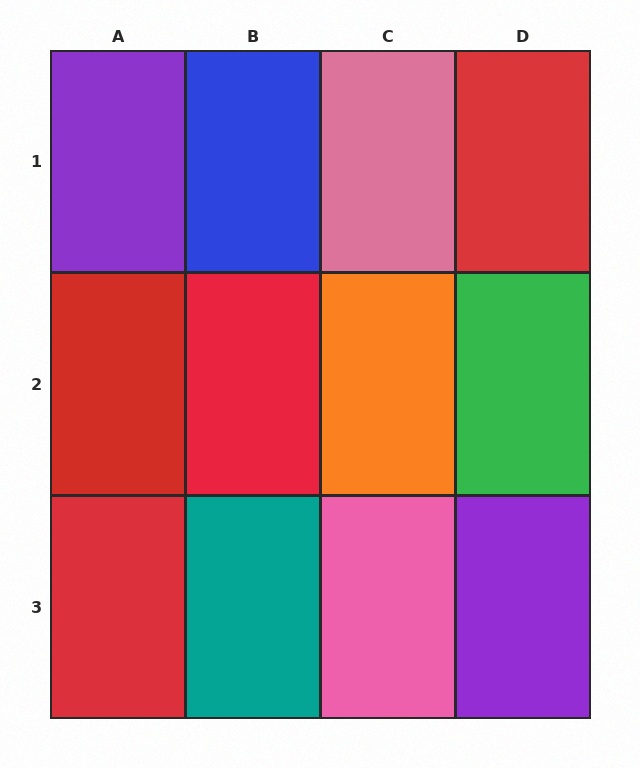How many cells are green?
1 cell is green.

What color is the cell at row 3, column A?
Red.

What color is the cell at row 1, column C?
Pink.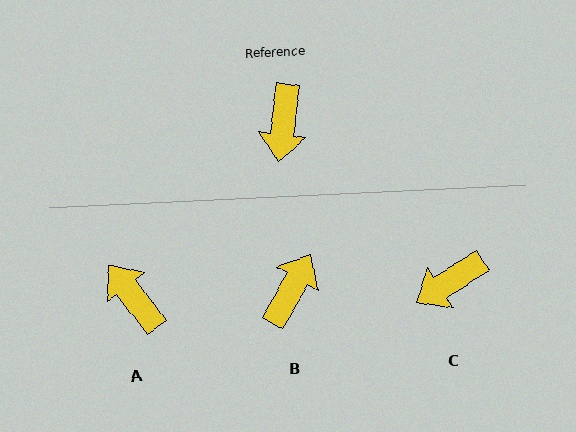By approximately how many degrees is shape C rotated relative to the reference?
Approximately 51 degrees clockwise.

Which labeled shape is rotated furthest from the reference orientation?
B, about 157 degrees away.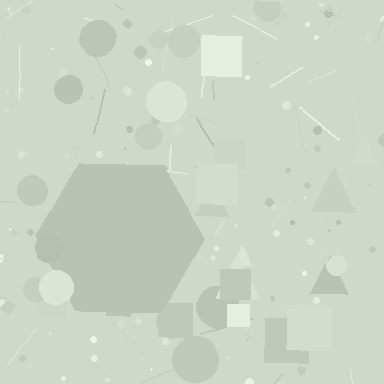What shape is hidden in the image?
A hexagon is hidden in the image.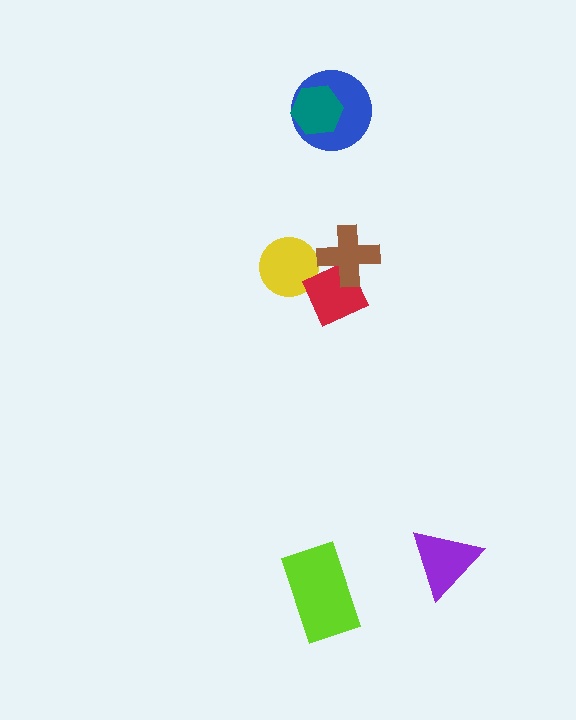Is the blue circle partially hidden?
Yes, it is partially covered by another shape.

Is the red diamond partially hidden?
Yes, it is partially covered by another shape.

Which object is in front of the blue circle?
The teal hexagon is in front of the blue circle.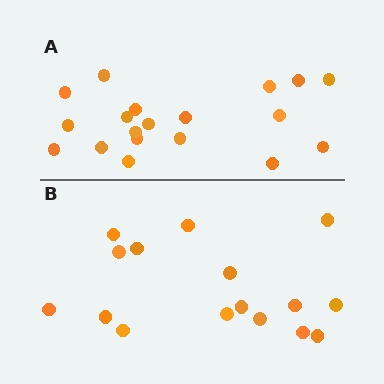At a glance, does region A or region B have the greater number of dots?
Region A (the top region) has more dots.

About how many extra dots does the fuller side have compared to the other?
Region A has just a few more — roughly 2 or 3 more dots than region B.